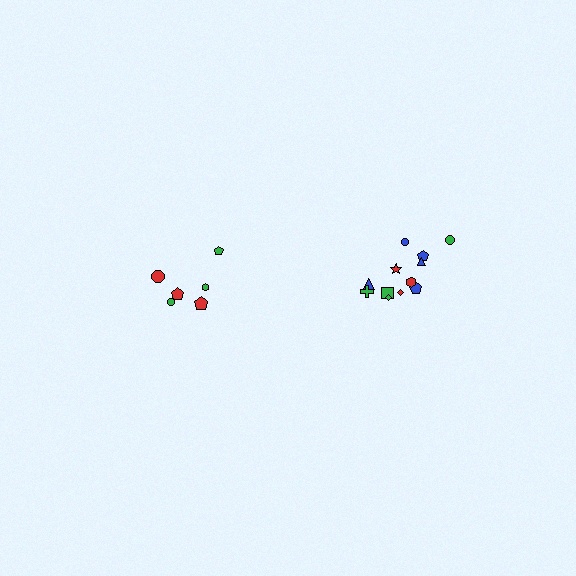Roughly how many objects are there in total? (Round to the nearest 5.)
Roughly 20 objects in total.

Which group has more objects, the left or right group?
The right group.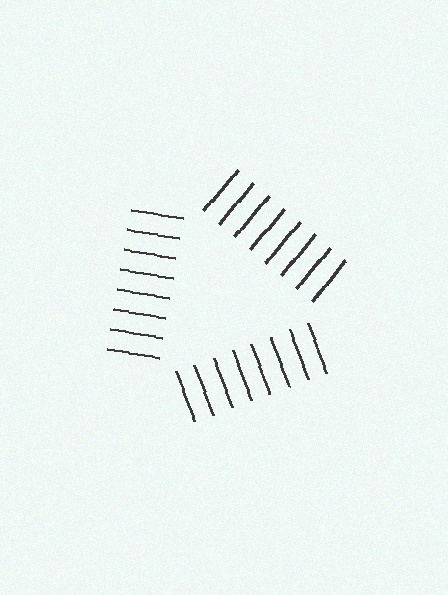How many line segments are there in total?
24 — 8 along each of the 3 edges.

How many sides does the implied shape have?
3 sides — the line-ends trace a triangle.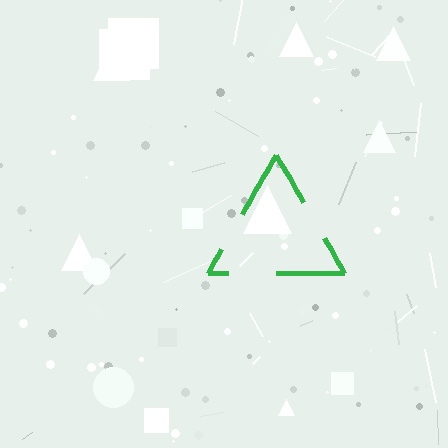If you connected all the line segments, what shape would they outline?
They would outline a triangle.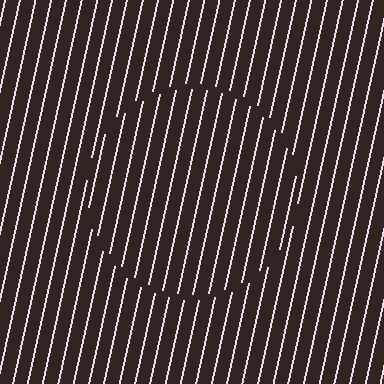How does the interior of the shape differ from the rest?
The interior of the shape contains the same grating, shifted by half a period — the contour is defined by the phase discontinuity where line-ends from the inner and outer gratings abut.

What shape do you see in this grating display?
An illusory circle. The interior of the shape contains the same grating, shifted by half a period — the contour is defined by the phase discontinuity where line-ends from the inner and outer gratings abut.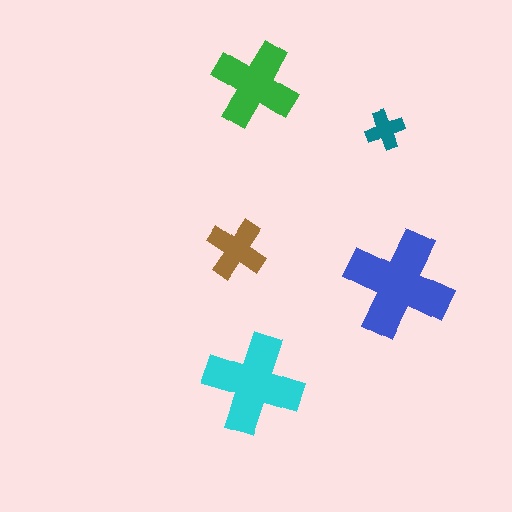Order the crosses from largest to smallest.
the blue one, the cyan one, the green one, the brown one, the teal one.